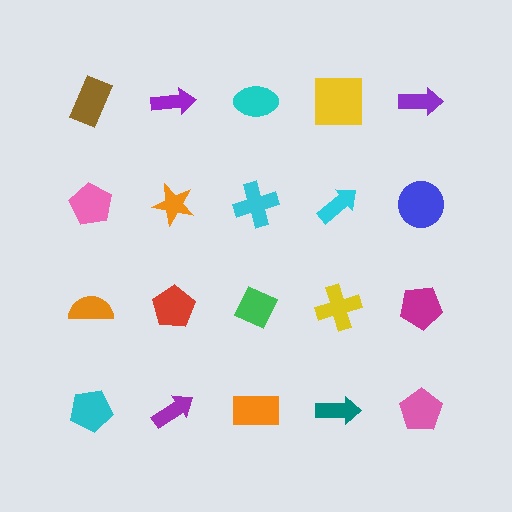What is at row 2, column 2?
An orange star.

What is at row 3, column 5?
A magenta pentagon.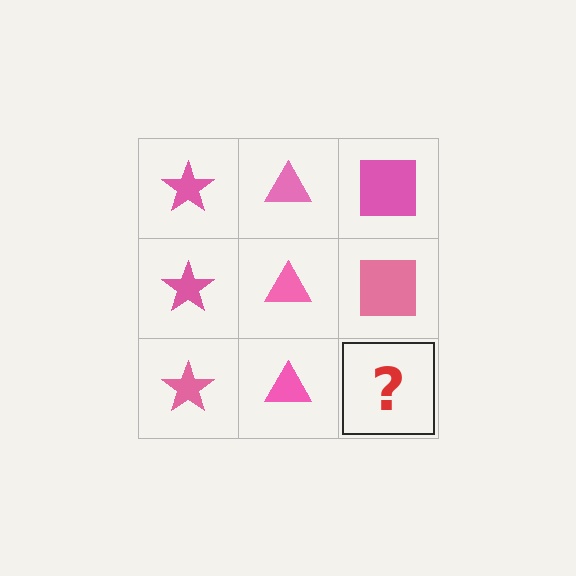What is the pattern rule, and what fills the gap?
The rule is that each column has a consistent shape. The gap should be filled with a pink square.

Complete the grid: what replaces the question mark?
The question mark should be replaced with a pink square.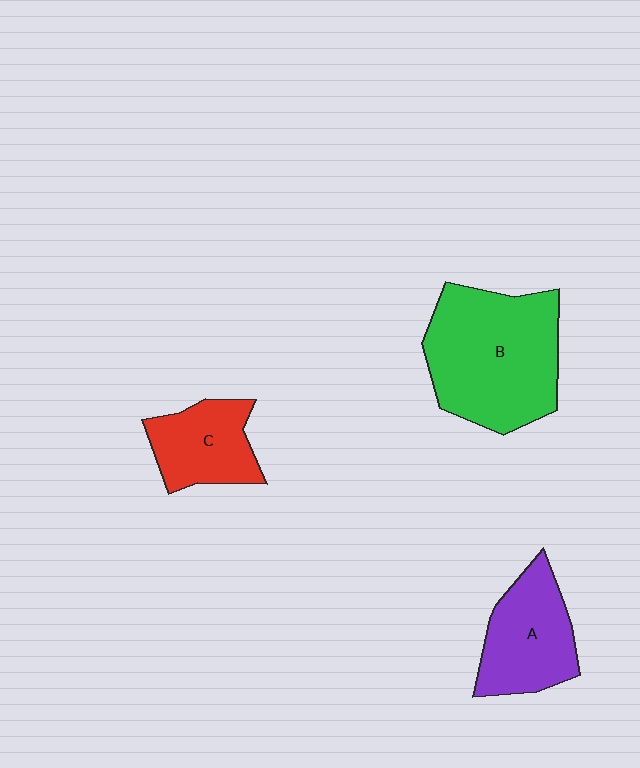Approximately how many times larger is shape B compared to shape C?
Approximately 2.1 times.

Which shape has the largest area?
Shape B (green).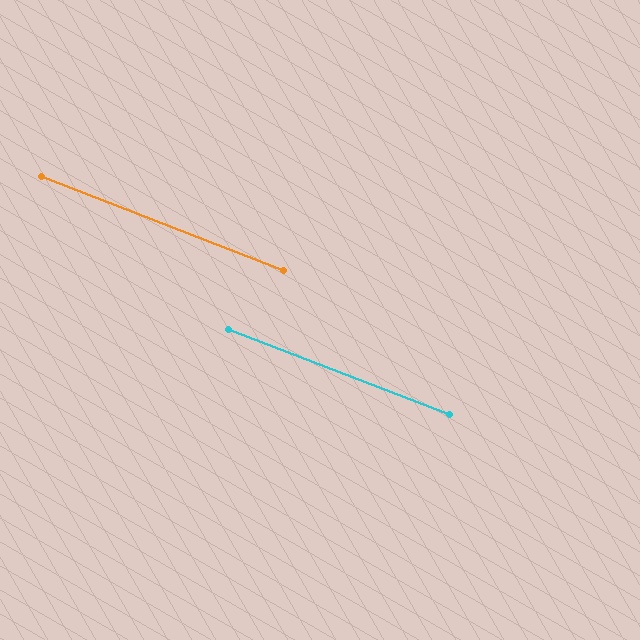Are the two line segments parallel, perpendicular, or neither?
Parallel — their directions differ by only 0.1°.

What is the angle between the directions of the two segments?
Approximately 0 degrees.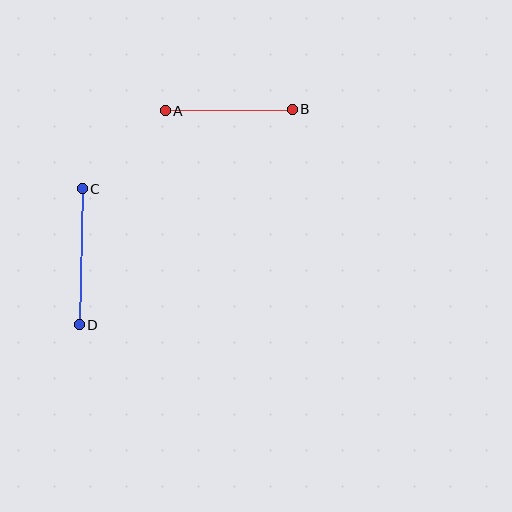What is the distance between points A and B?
The distance is approximately 127 pixels.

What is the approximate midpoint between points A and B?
The midpoint is at approximately (229, 110) pixels.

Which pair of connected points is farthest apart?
Points C and D are farthest apart.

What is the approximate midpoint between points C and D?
The midpoint is at approximately (81, 257) pixels.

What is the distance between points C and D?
The distance is approximately 136 pixels.